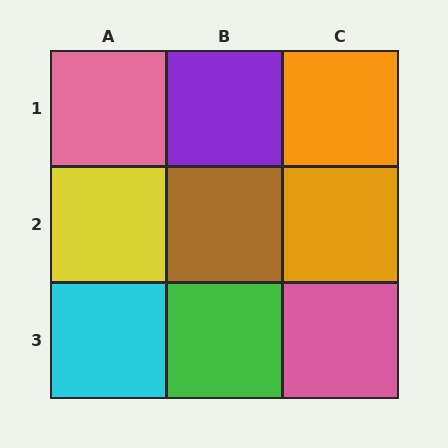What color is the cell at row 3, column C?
Pink.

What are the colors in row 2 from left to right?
Yellow, brown, orange.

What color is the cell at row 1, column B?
Purple.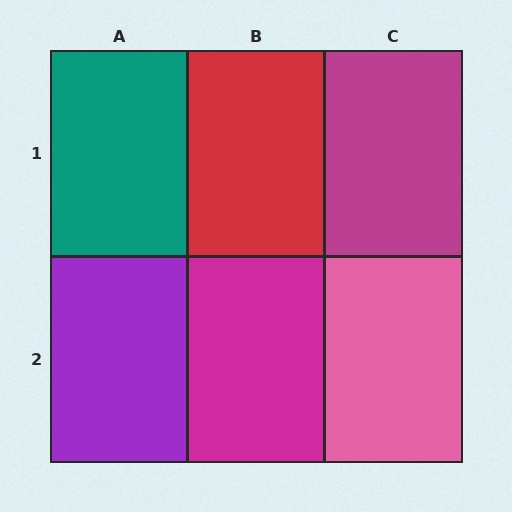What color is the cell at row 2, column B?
Magenta.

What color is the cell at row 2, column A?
Purple.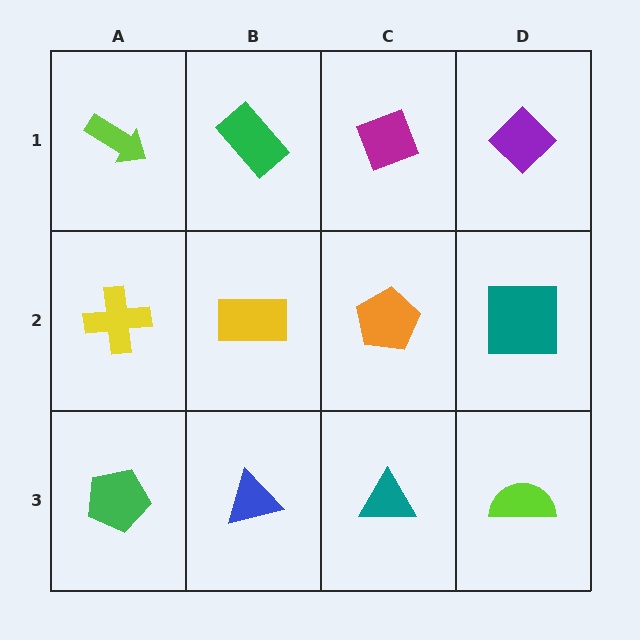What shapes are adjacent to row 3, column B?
A yellow rectangle (row 2, column B), a green pentagon (row 3, column A), a teal triangle (row 3, column C).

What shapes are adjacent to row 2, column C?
A magenta diamond (row 1, column C), a teal triangle (row 3, column C), a yellow rectangle (row 2, column B), a teal square (row 2, column D).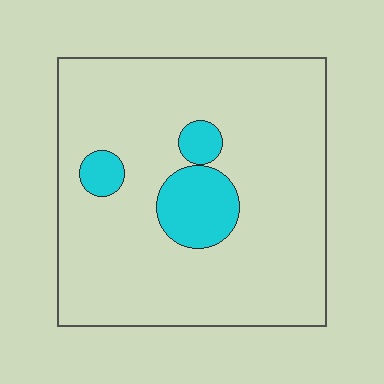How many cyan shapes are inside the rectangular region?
3.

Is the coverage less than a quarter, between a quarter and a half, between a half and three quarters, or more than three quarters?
Less than a quarter.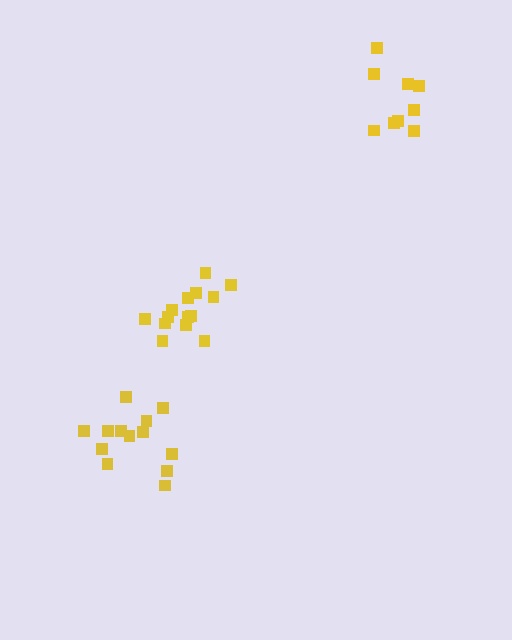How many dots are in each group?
Group 1: 9 dots, Group 2: 13 dots, Group 3: 14 dots (36 total).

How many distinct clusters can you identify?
There are 3 distinct clusters.